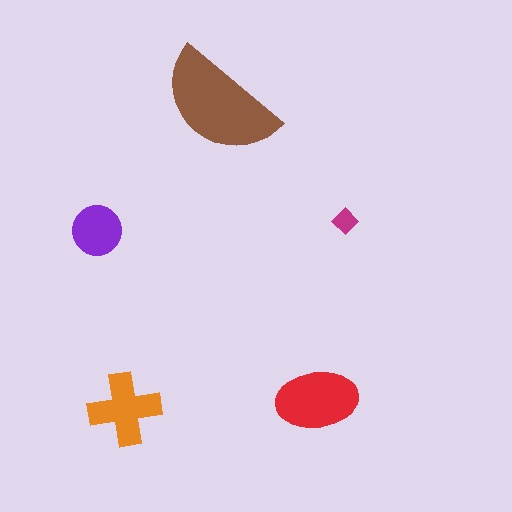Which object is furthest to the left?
The purple circle is leftmost.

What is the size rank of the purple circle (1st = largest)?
4th.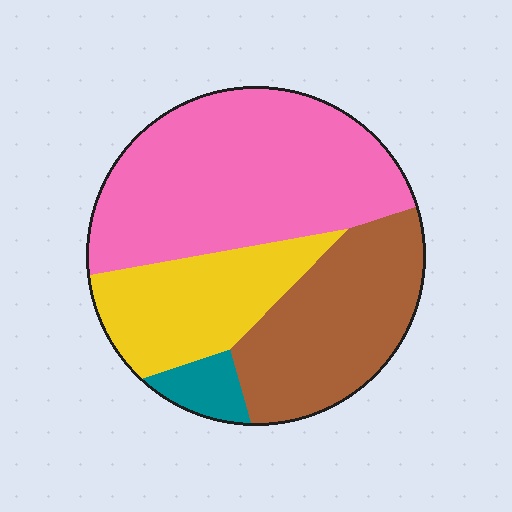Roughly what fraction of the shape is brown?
Brown covers 28% of the shape.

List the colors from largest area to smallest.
From largest to smallest: pink, brown, yellow, teal.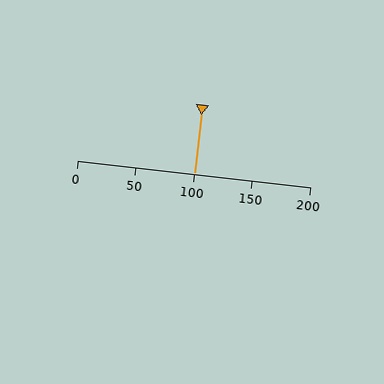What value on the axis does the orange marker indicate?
The marker indicates approximately 100.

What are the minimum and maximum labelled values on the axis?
The axis runs from 0 to 200.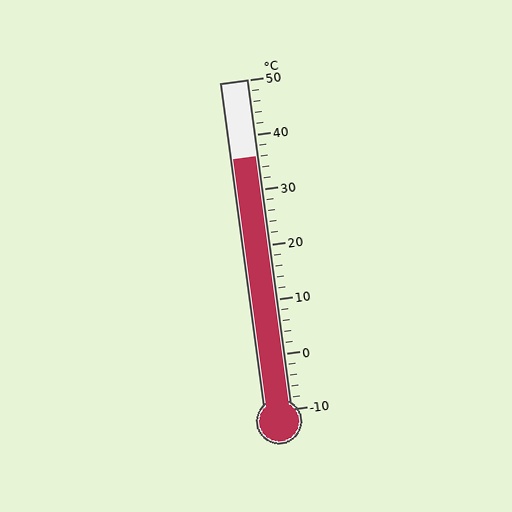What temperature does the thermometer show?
The thermometer shows approximately 36°C.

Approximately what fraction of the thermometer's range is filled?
The thermometer is filled to approximately 75% of its range.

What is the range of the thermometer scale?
The thermometer scale ranges from -10°C to 50°C.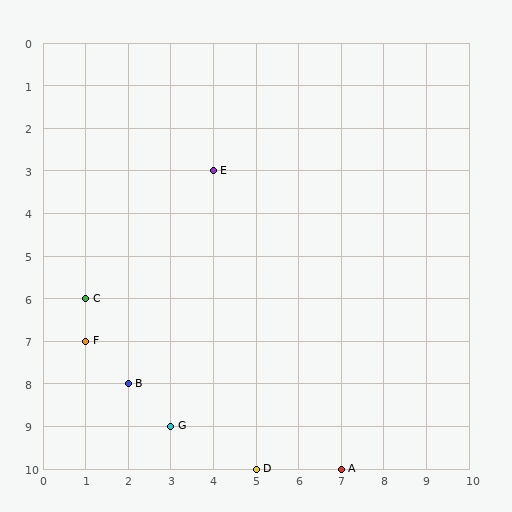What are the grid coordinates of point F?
Point F is at grid coordinates (1, 7).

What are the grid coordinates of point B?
Point B is at grid coordinates (2, 8).